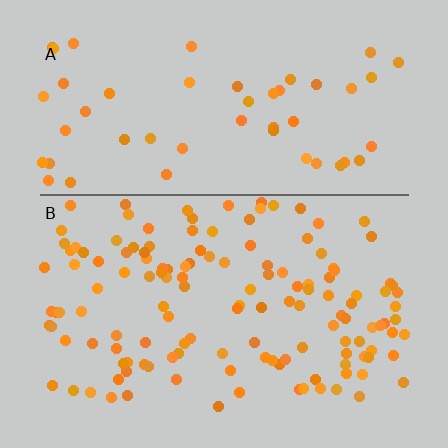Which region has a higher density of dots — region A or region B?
B (the bottom).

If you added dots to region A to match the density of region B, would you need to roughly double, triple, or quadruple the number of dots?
Approximately triple.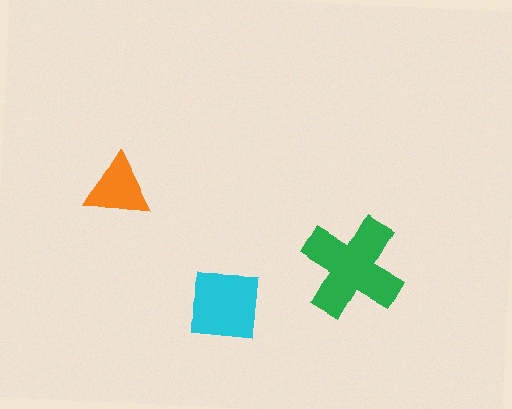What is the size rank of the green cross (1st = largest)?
1st.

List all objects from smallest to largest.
The orange triangle, the cyan square, the green cross.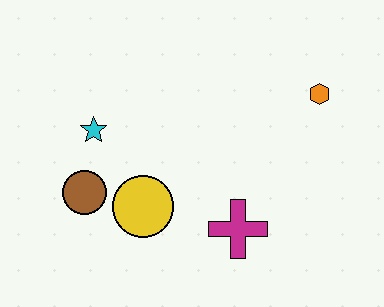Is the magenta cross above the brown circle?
No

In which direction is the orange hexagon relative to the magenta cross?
The orange hexagon is above the magenta cross.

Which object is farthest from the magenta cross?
The cyan star is farthest from the magenta cross.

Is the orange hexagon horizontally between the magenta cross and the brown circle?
No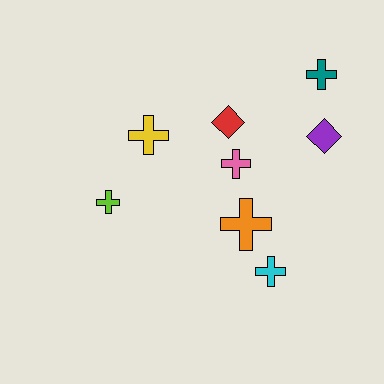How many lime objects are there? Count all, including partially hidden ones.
There is 1 lime object.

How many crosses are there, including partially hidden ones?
There are 6 crosses.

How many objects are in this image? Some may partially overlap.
There are 8 objects.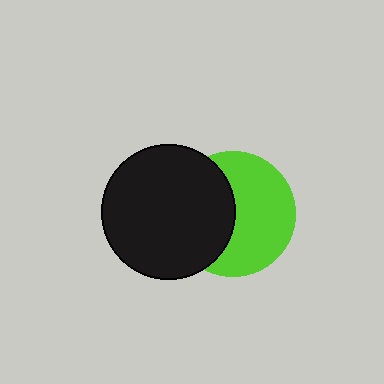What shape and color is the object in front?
The object in front is a black circle.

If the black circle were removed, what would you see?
You would see the complete lime circle.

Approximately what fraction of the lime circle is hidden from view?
Roughly 43% of the lime circle is hidden behind the black circle.